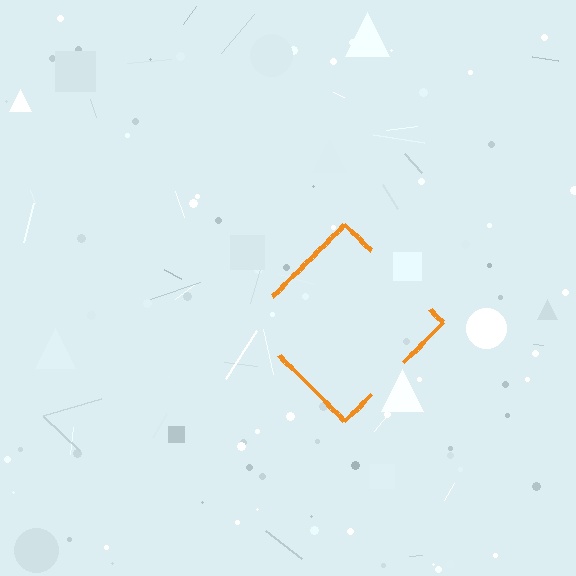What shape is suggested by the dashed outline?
The dashed outline suggests a diamond.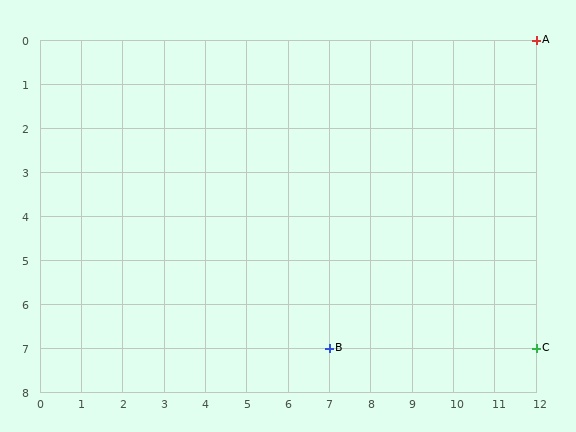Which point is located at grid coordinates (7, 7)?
Point B is at (7, 7).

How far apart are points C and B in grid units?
Points C and B are 5 columns apart.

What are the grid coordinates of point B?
Point B is at grid coordinates (7, 7).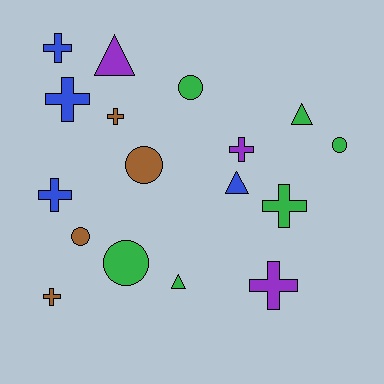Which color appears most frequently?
Green, with 6 objects.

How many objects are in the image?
There are 17 objects.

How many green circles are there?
There are 3 green circles.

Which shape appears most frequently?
Cross, with 8 objects.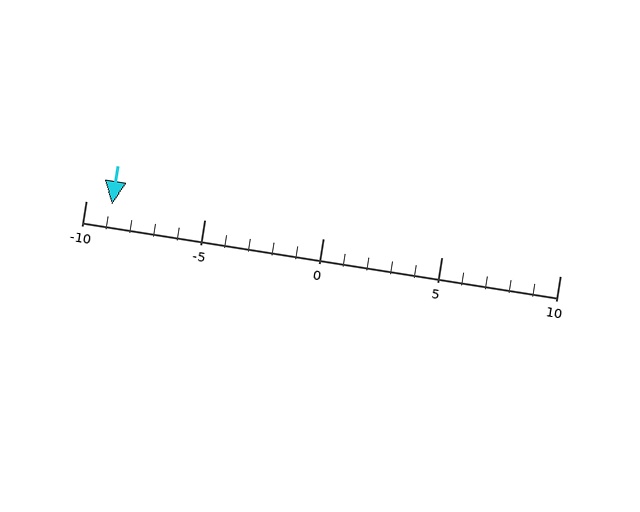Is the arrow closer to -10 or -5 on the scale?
The arrow is closer to -10.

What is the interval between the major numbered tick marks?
The major tick marks are spaced 5 units apart.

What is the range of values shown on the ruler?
The ruler shows values from -10 to 10.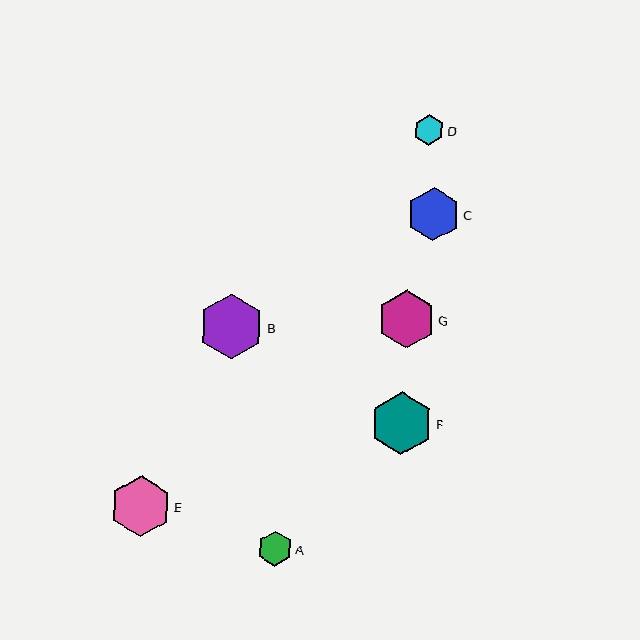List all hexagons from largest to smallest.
From largest to smallest: B, F, E, G, C, A, D.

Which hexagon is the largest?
Hexagon B is the largest with a size of approximately 64 pixels.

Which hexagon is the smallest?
Hexagon D is the smallest with a size of approximately 31 pixels.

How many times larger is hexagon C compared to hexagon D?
Hexagon C is approximately 1.7 times the size of hexagon D.